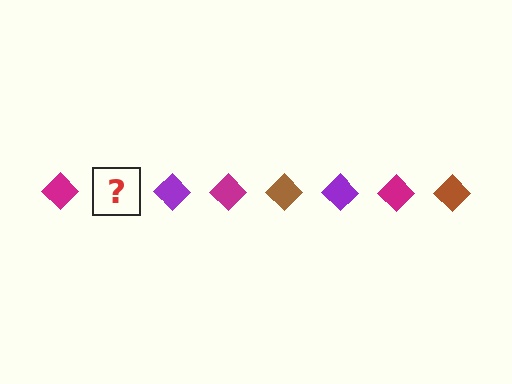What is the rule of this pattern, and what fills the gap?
The rule is that the pattern cycles through magenta, brown, purple diamonds. The gap should be filled with a brown diamond.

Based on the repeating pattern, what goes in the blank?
The blank should be a brown diamond.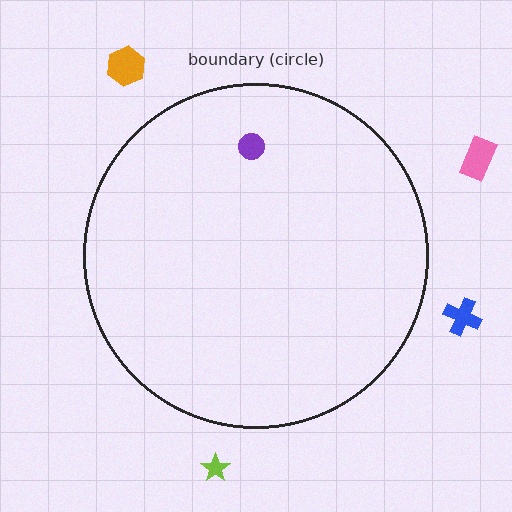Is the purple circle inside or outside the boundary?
Inside.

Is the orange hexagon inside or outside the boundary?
Outside.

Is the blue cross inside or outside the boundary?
Outside.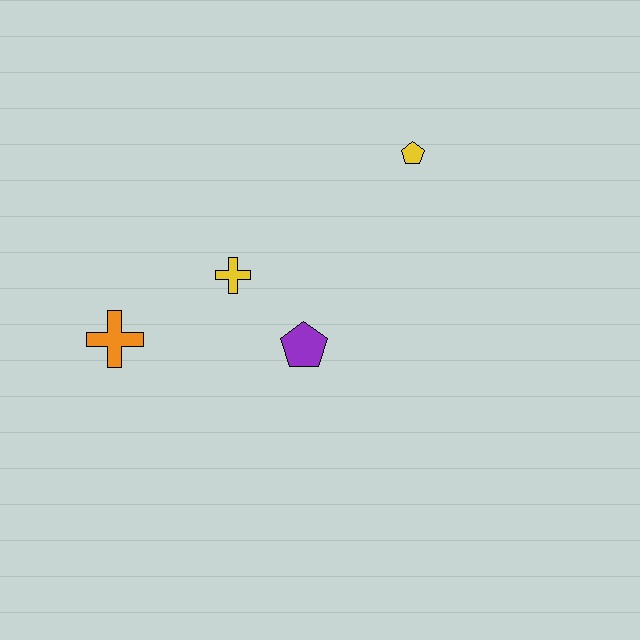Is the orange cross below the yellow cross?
Yes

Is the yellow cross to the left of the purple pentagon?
Yes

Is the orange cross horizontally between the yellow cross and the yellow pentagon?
No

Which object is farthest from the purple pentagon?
The yellow pentagon is farthest from the purple pentagon.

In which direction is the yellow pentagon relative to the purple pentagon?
The yellow pentagon is above the purple pentagon.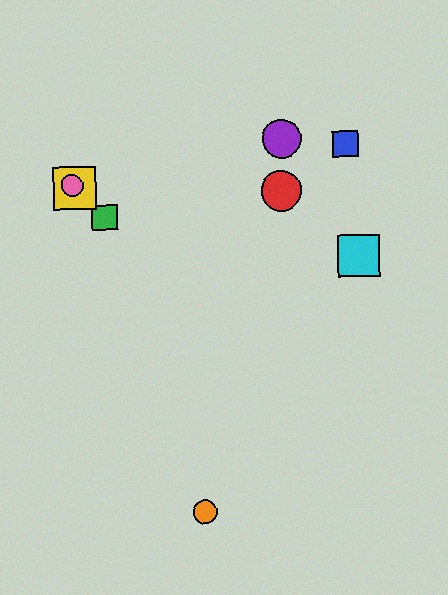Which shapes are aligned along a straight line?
The green square, the yellow square, the pink circle are aligned along a straight line.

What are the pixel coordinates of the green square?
The green square is at (105, 218).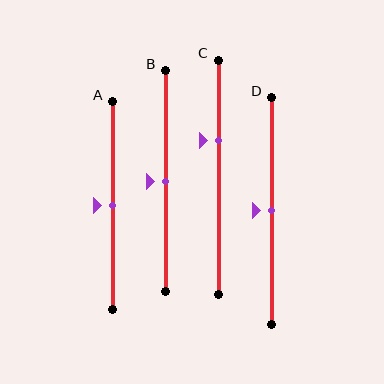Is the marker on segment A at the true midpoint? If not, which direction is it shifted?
Yes, the marker on segment A is at the true midpoint.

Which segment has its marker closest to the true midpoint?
Segment A has its marker closest to the true midpoint.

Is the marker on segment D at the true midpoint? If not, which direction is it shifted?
Yes, the marker on segment D is at the true midpoint.